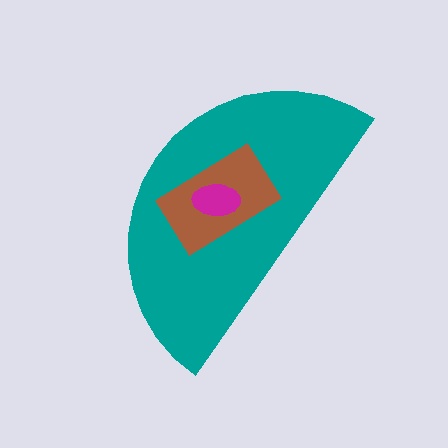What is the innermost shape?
The magenta ellipse.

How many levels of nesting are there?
3.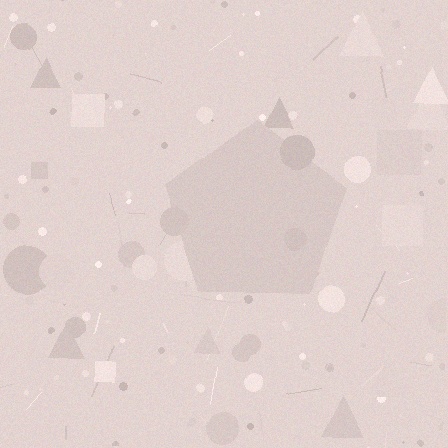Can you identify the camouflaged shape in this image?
The camouflaged shape is a pentagon.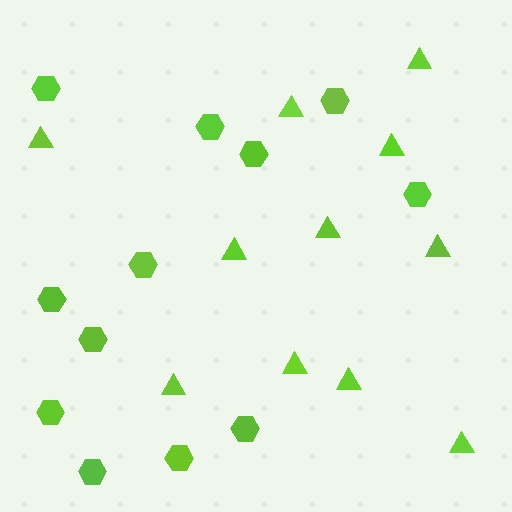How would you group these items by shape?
There are 2 groups: one group of hexagons (12) and one group of triangles (11).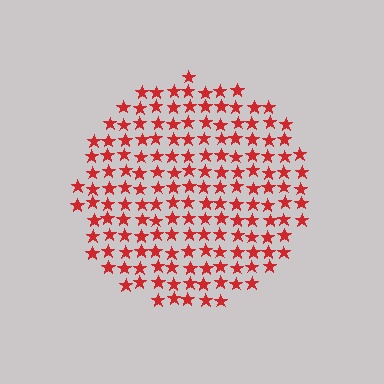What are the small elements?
The small elements are stars.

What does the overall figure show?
The overall figure shows a circle.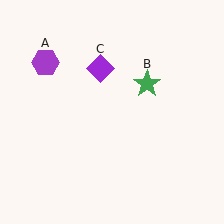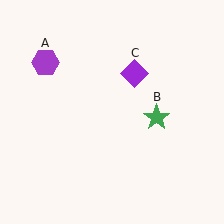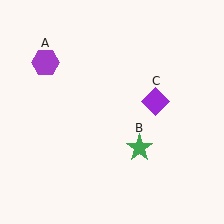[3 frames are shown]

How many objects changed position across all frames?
2 objects changed position: green star (object B), purple diamond (object C).